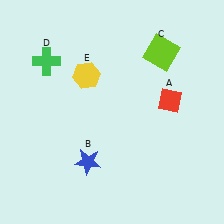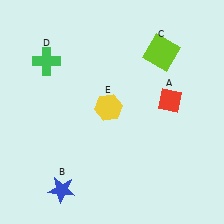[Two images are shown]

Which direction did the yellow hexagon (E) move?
The yellow hexagon (E) moved down.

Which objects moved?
The objects that moved are: the blue star (B), the yellow hexagon (E).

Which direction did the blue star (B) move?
The blue star (B) moved down.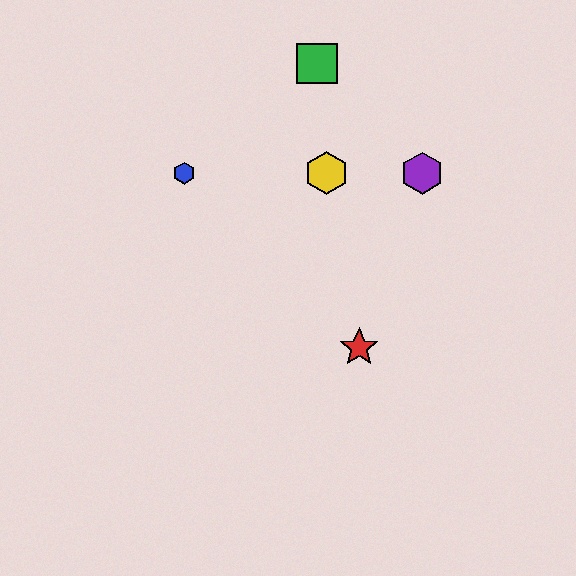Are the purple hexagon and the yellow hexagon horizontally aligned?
Yes, both are at y≈173.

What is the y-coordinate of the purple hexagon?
The purple hexagon is at y≈173.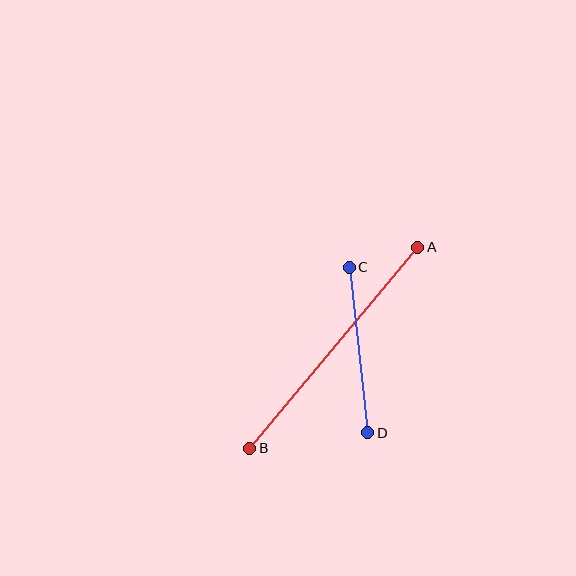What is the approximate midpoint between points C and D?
The midpoint is at approximately (358, 350) pixels.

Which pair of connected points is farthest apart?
Points A and B are farthest apart.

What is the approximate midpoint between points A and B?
The midpoint is at approximately (334, 348) pixels.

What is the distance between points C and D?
The distance is approximately 167 pixels.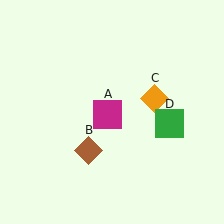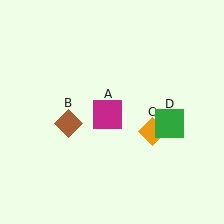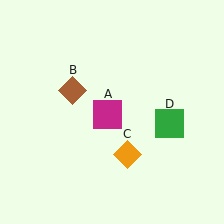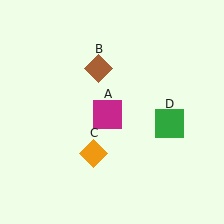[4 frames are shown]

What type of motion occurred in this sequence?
The brown diamond (object B), orange diamond (object C) rotated clockwise around the center of the scene.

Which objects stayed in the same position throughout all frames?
Magenta square (object A) and green square (object D) remained stationary.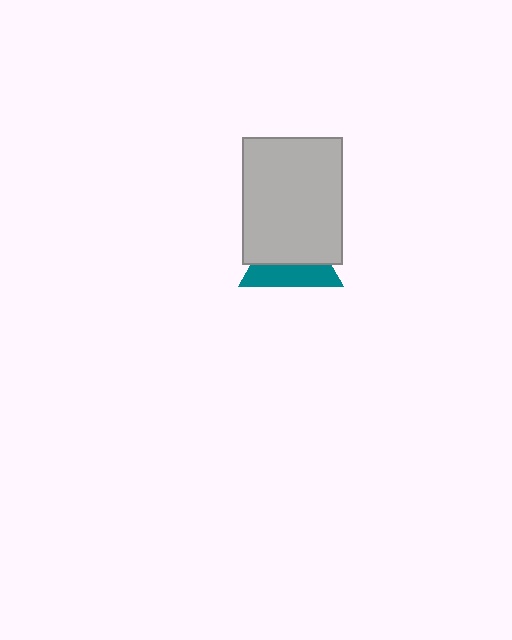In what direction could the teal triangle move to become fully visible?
The teal triangle could move down. That would shift it out from behind the light gray rectangle entirely.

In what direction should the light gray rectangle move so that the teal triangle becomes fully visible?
The light gray rectangle should move up. That is the shortest direction to clear the overlap and leave the teal triangle fully visible.